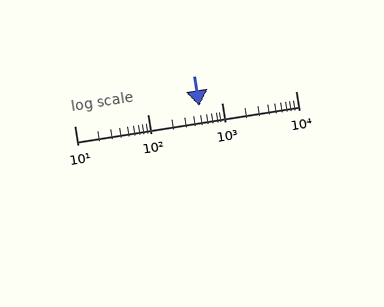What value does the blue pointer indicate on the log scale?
The pointer indicates approximately 500.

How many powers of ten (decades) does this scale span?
The scale spans 3 decades, from 10 to 10000.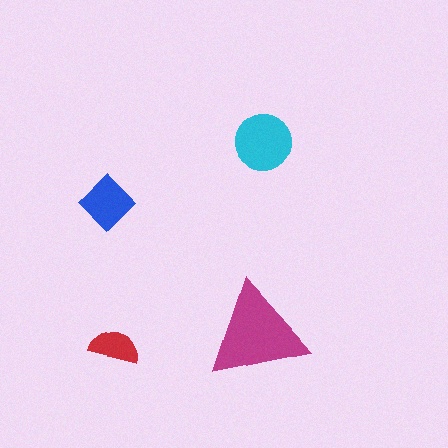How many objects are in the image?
There are 4 objects in the image.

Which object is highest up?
The cyan circle is topmost.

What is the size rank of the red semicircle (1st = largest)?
4th.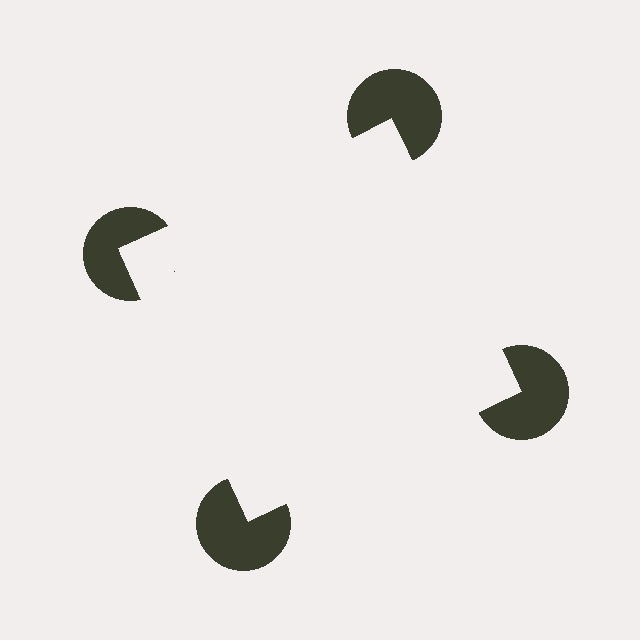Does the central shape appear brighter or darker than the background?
It typically appears slightly brighter than the background, even though no actual brightness change is drawn.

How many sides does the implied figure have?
4 sides.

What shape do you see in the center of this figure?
An illusory square — its edges are inferred from the aligned wedge cuts in the pac-man discs, not physically drawn.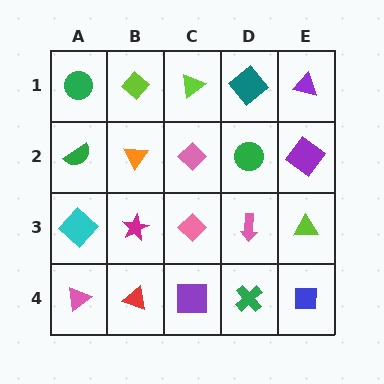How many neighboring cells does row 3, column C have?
4.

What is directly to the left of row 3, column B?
A cyan diamond.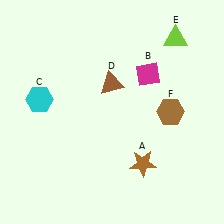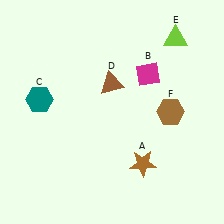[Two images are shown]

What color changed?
The hexagon (C) changed from cyan in Image 1 to teal in Image 2.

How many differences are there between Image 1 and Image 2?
There is 1 difference between the two images.